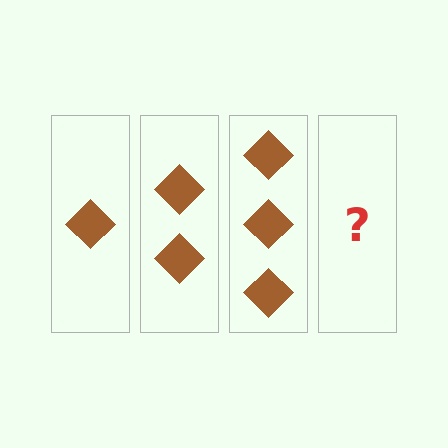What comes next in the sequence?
The next element should be 4 diamonds.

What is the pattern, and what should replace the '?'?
The pattern is that each step adds one more diamond. The '?' should be 4 diamonds.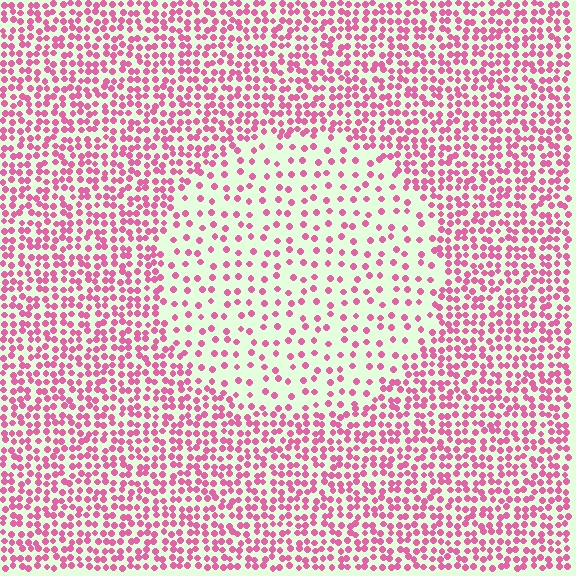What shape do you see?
I see a circle.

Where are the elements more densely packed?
The elements are more densely packed outside the circle boundary.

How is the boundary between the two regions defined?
The boundary is defined by a change in element density (approximately 2.4x ratio). All elements are the same color, size, and shape.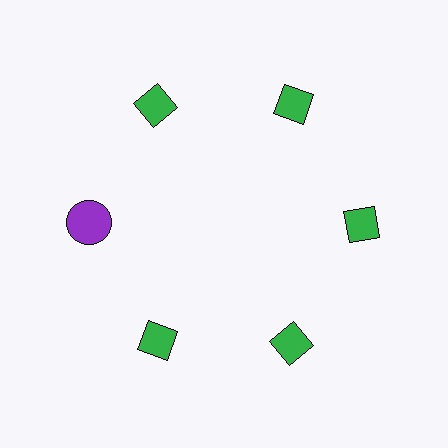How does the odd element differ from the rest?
It differs in both color (purple instead of green) and shape (circle instead of diamond).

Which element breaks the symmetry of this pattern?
The purple circle at roughly the 9 o'clock position breaks the symmetry. All other shapes are green diamonds.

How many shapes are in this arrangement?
There are 6 shapes arranged in a ring pattern.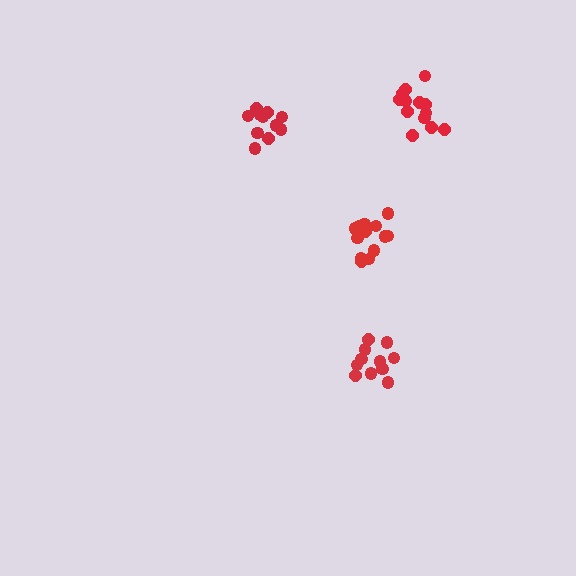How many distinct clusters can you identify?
There are 4 distinct clusters.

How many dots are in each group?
Group 1: 13 dots, Group 2: 11 dots, Group 3: 13 dots, Group 4: 11 dots (48 total).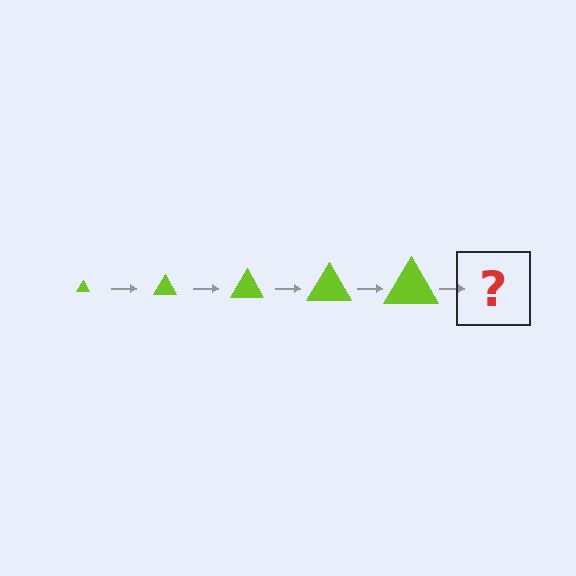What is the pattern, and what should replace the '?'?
The pattern is that the triangle gets progressively larger each step. The '?' should be a lime triangle, larger than the previous one.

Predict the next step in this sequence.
The next step is a lime triangle, larger than the previous one.